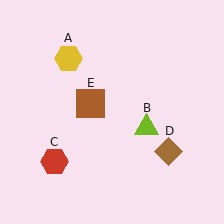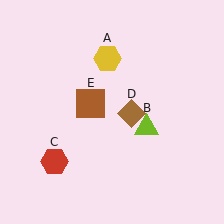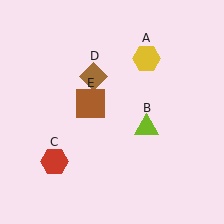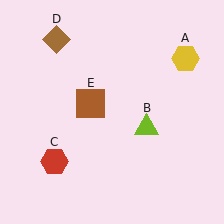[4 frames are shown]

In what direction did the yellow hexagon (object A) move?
The yellow hexagon (object A) moved right.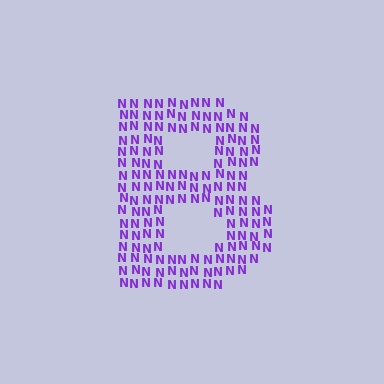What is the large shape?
The large shape is the letter B.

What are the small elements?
The small elements are letter N's.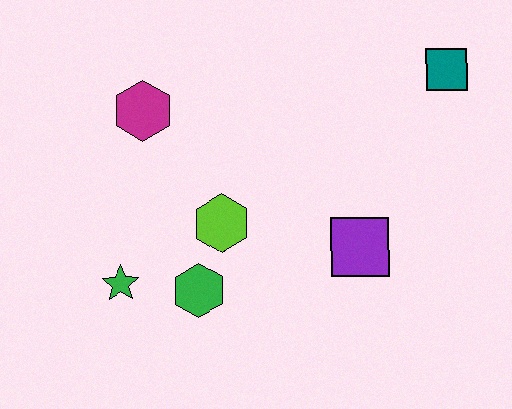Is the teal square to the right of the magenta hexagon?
Yes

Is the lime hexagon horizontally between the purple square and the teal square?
No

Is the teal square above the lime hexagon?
Yes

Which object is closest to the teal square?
The purple square is closest to the teal square.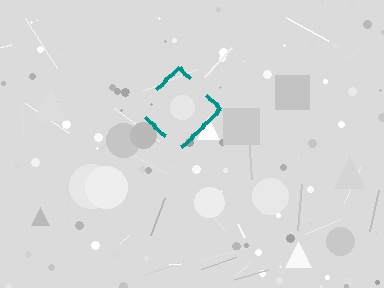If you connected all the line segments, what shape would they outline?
They would outline a diamond.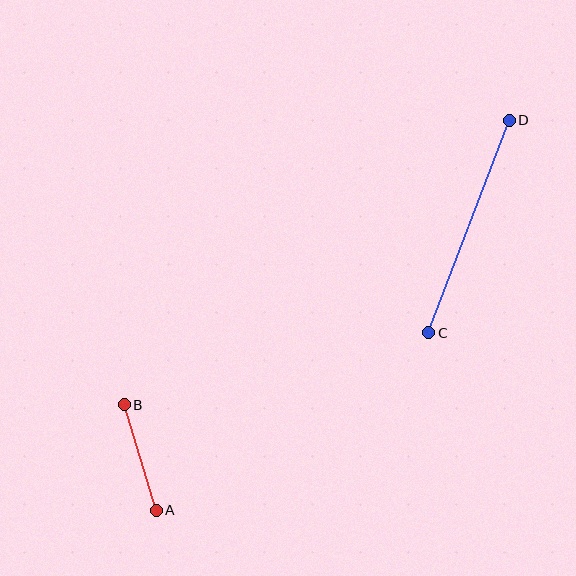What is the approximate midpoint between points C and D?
The midpoint is at approximately (469, 226) pixels.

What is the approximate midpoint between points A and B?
The midpoint is at approximately (140, 458) pixels.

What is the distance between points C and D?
The distance is approximately 227 pixels.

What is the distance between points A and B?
The distance is approximately 110 pixels.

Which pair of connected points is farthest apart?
Points C and D are farthest apart.